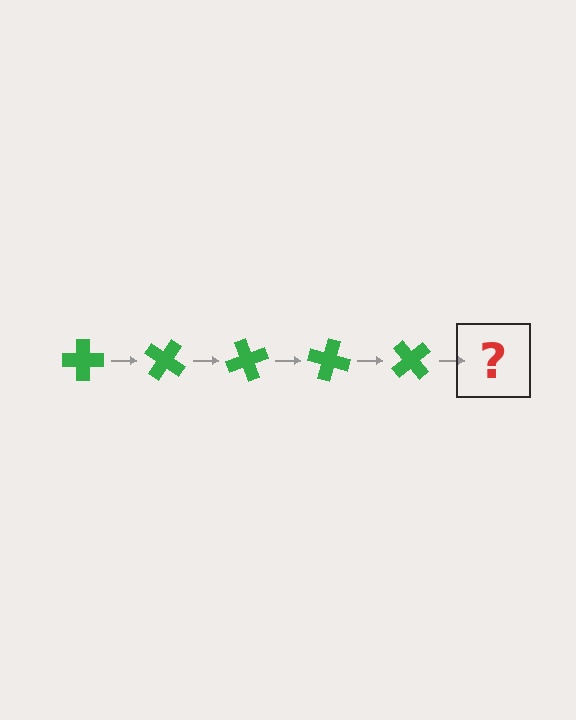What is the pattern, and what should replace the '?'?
The pattern is that the cross rotates 35 degrees each step. The '?' should be a green cross rotated 175 degrees.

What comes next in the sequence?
The next element should be a green cross rotated 175 degrees.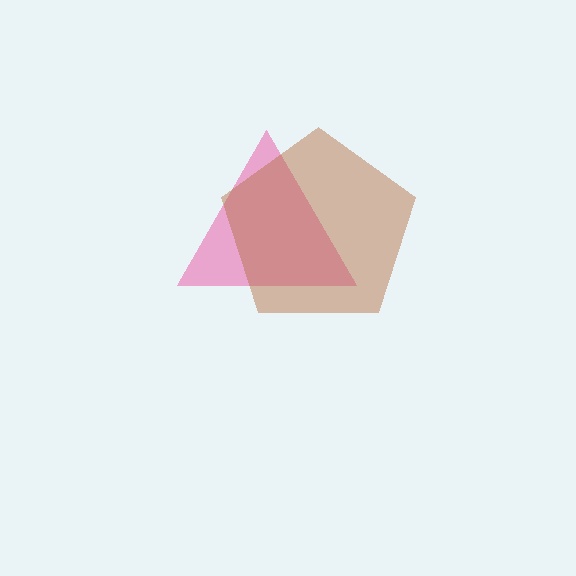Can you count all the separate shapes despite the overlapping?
Yes, there are 2 separate shapes.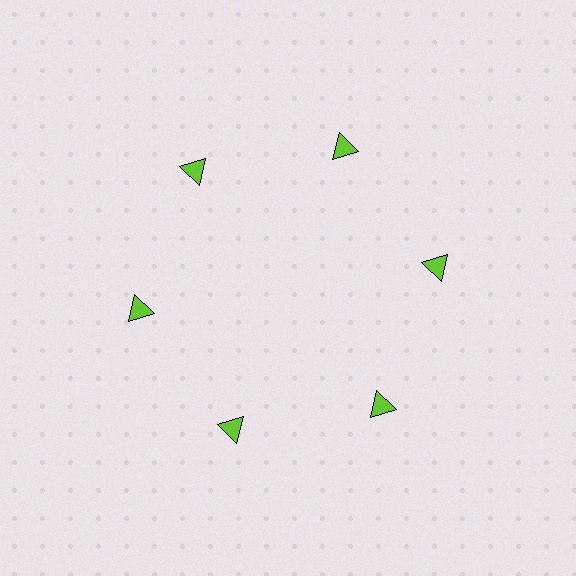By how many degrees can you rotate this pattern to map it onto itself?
The pattern maps onto itself every 60 degrees of rotation.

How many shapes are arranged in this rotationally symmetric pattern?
There are 6 shapes, arranged in 6 groups of 1.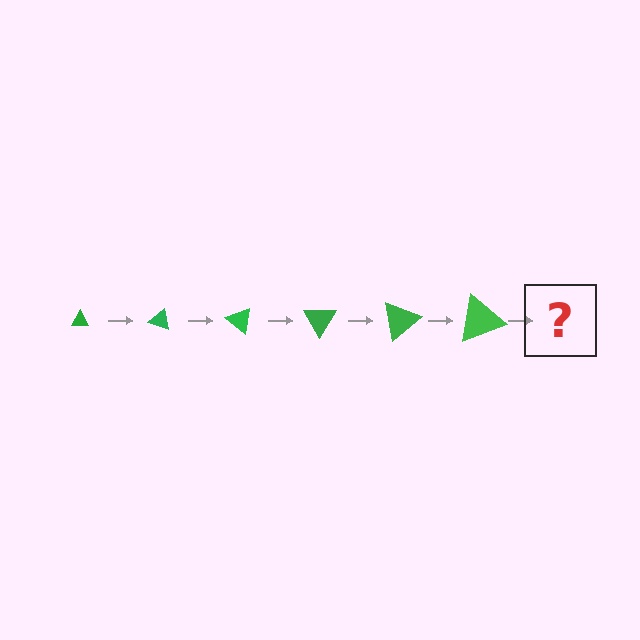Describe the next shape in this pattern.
It should be a triangle, larger than the previous one and rotated 120 degrees from the start.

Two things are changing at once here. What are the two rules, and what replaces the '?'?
The two rules are that the triangle grows larger each step and it rotates 20 degrees each step. The '?' should be a triangle, larger than the previous one and rotated 120 degrees from the start.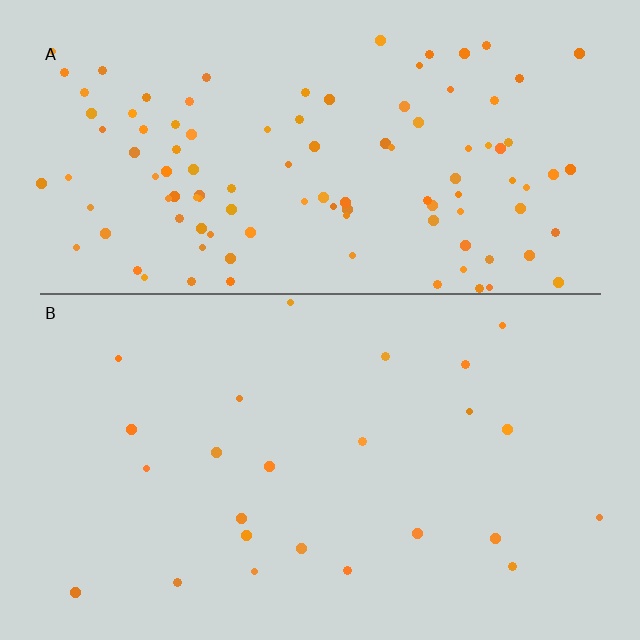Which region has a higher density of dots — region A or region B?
A (the top).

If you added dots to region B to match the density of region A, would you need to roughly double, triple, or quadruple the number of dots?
Approximately quadruple.